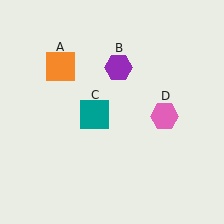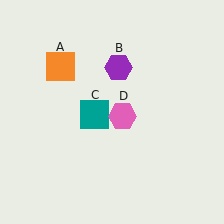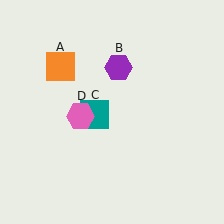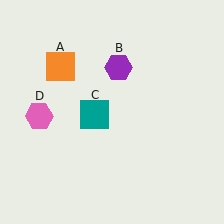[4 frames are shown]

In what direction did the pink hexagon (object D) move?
The pink hexagon (object D) moved left.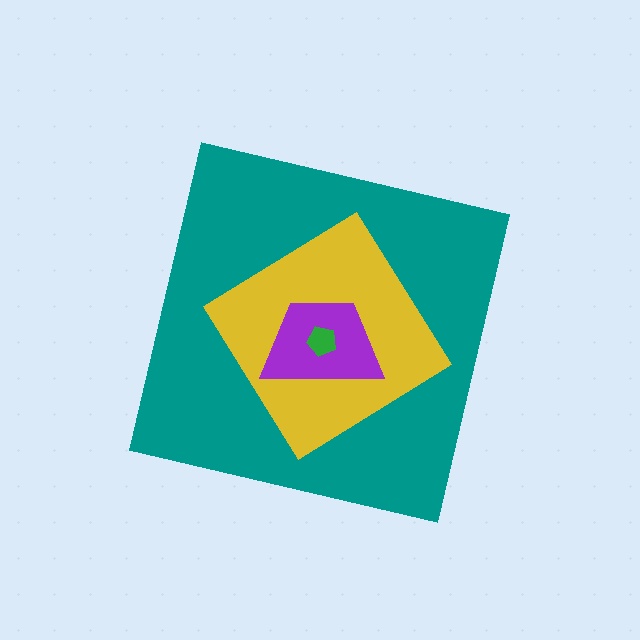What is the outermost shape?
The teal square.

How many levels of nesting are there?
4.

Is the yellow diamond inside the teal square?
Yes.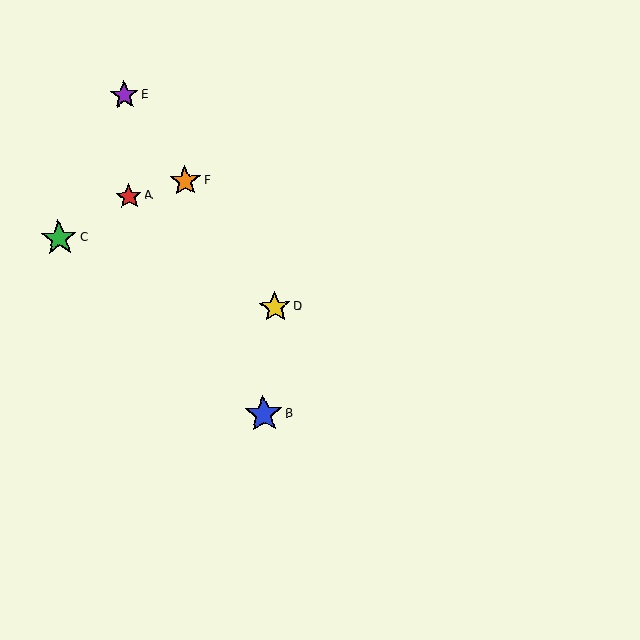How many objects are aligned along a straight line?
3 objects (D, E, F) are aligned along a straight line.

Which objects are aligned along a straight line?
Objects D, E, F are aligned along a straight line.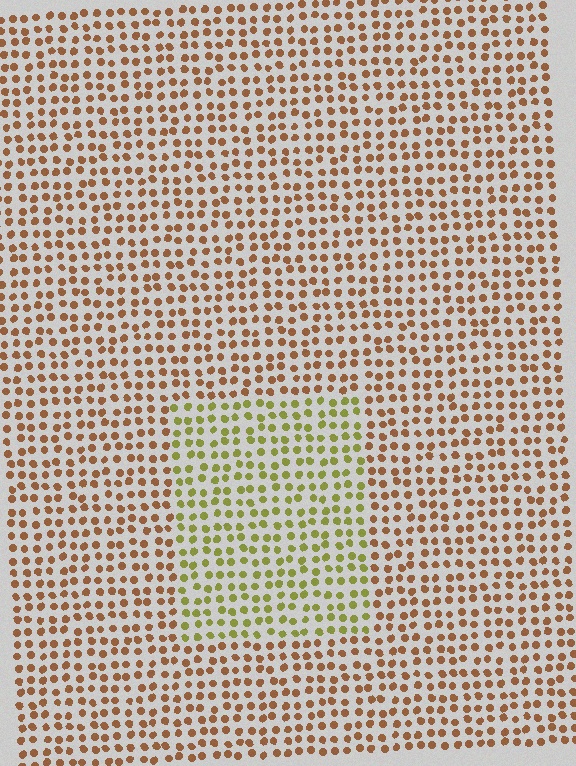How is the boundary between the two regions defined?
The boundary is defined purely by a slight shift in hue (about 46 degrees). Spacing, size, and orientation are identical on both sides.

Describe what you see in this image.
The image is filled with small brown elements in a uniform arrangement. A rectangle-shaped region is visible where the elements are tinted to a slightly different hue, forming a subtle color boundary.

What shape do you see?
I see a rectangle.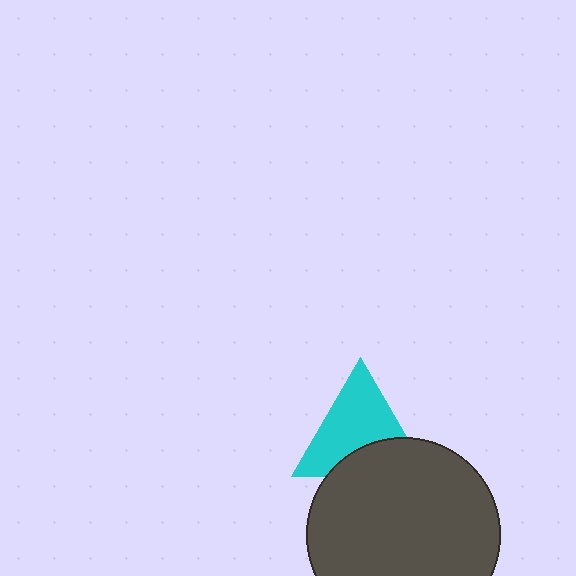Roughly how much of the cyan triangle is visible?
Most of it is visible (roughly 66%).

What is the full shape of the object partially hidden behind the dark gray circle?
The partially hidden object is a cyan triangle.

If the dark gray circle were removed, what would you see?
You would see the complete cyan triangle.